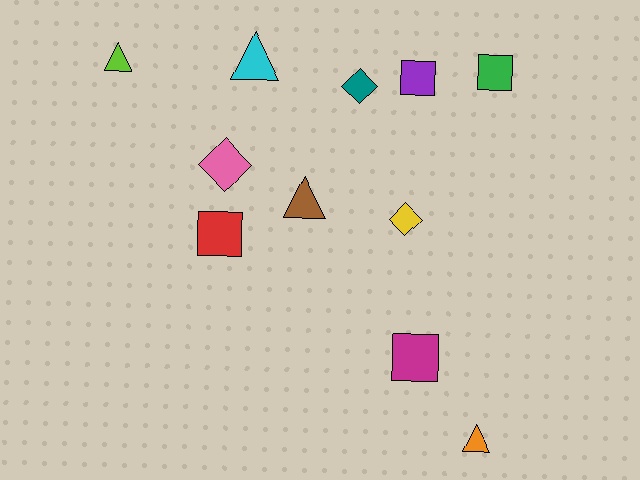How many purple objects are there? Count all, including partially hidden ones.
There is 1 purple object.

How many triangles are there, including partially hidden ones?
There are 4 triangles.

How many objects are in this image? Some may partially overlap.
There are 11 objects.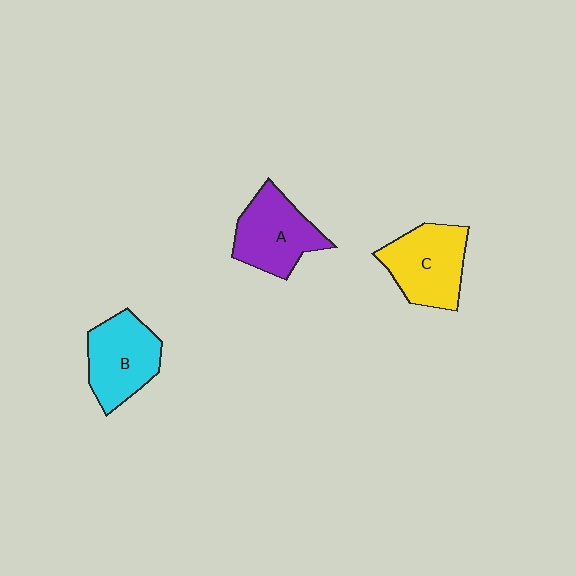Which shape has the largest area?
Shape C (yellow).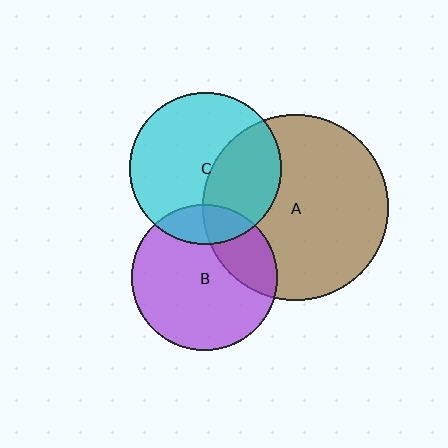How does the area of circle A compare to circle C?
Approximately 1.5 times.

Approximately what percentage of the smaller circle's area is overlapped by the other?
Approximately 40%.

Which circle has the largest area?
Circle A (brown).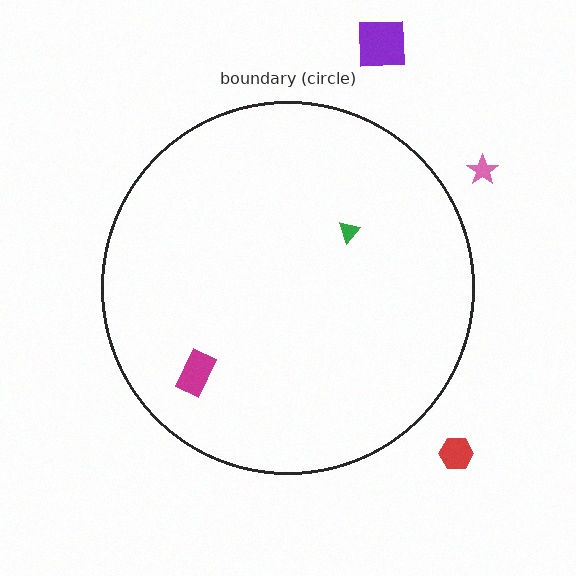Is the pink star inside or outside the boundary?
Outside.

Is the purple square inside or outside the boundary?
Outside.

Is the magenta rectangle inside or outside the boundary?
Inside.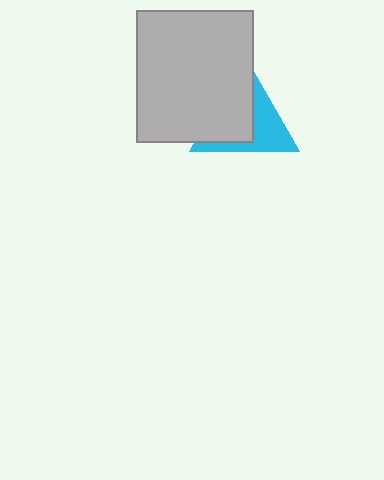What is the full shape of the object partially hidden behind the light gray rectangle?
The partially hidden object is a cyan triangle.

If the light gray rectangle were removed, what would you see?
You would see the complete cyan triangle.